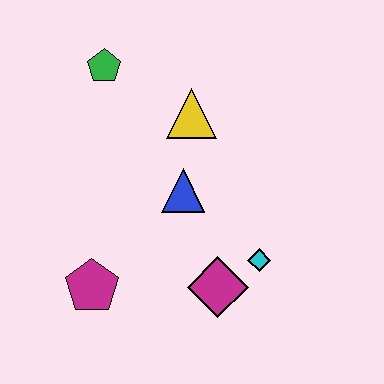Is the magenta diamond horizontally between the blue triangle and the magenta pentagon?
No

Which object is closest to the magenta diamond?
The cyan diamond is closest to the magenta diamond.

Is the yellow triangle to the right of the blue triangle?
Yes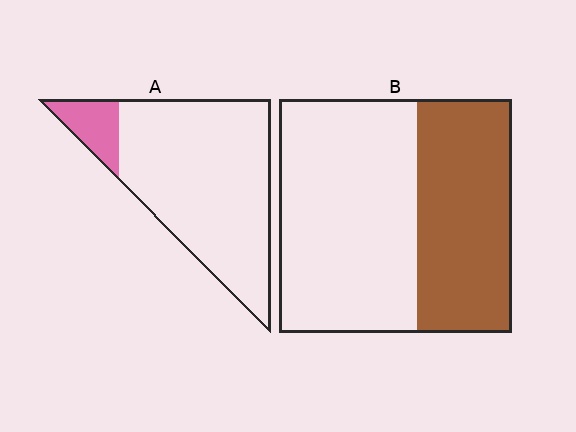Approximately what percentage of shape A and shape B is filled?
A is approximately 10% and B is approximately 40%.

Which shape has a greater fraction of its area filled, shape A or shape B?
Shape B.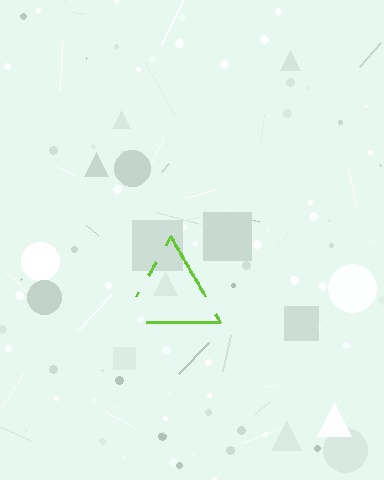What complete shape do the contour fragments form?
The contour fragments form a triangle.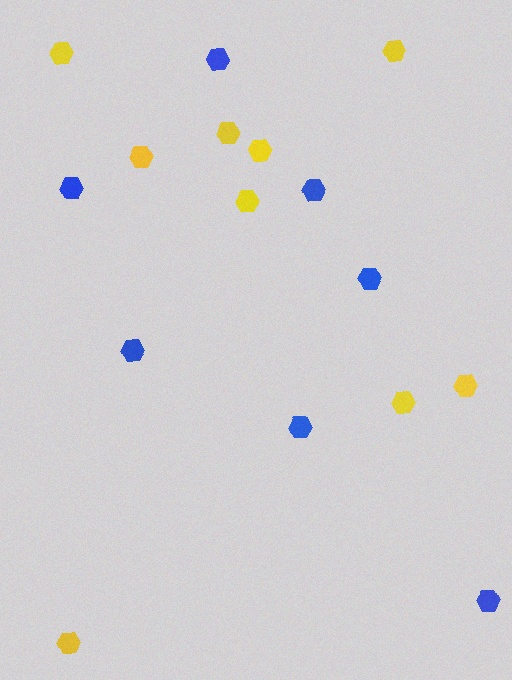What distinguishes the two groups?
There are 2 groups: one group of yellow hexagons (9) and one group of blue hexagons (7).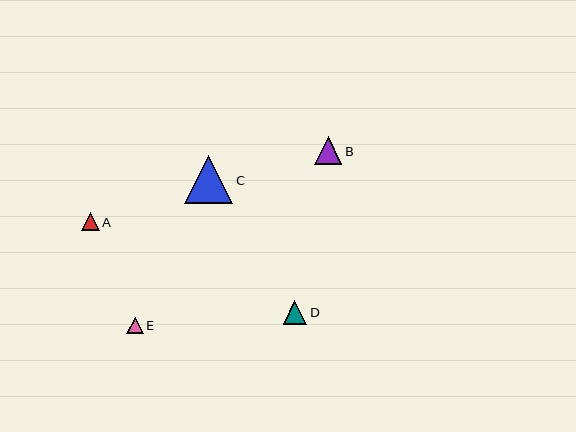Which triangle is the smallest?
Triangle E is the smallest with a size of approximately 16 pixels.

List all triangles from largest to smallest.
From largest to smallest: C, B, D, A, E.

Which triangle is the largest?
Triangle C is the largest with a size of approximately 48 pixels.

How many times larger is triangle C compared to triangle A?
Triangle C is approximately 2.7 times the size of triangle A.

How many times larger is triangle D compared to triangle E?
Triangle D is approximately 1.4 times the size of triangle E.